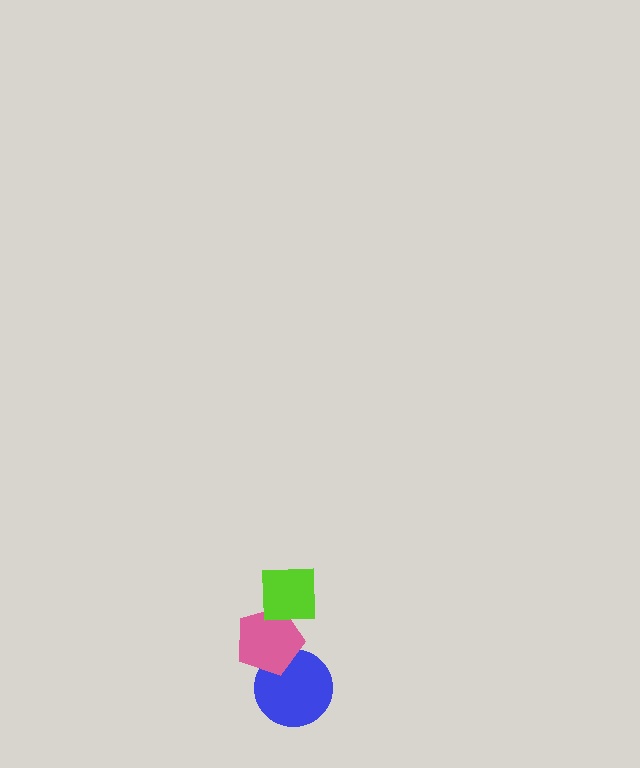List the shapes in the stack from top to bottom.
From top to bottom: the lime square, the pink pentagon, the blue circle.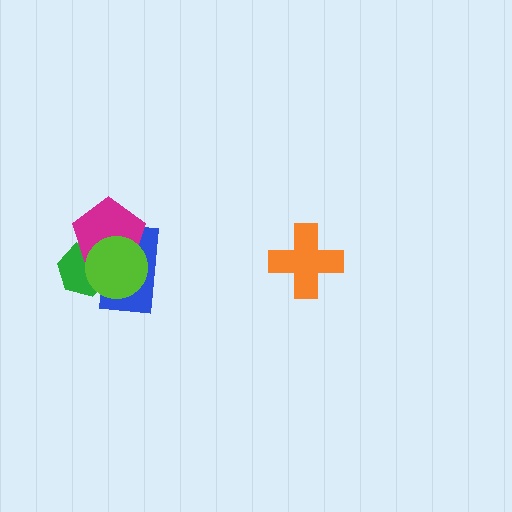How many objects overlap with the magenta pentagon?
3 objects overlap with the magenta pentagon.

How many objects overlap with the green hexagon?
3 objects overlap with the green hexagon.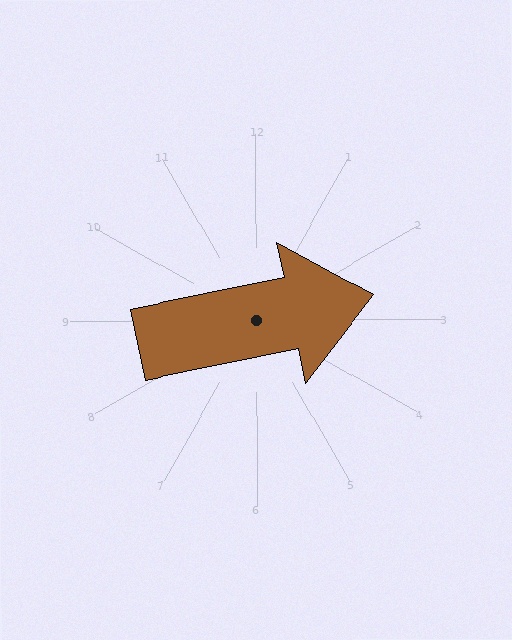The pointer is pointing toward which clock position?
Roughly 3 o'clock.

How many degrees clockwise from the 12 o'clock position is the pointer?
Approximately 78 degrees.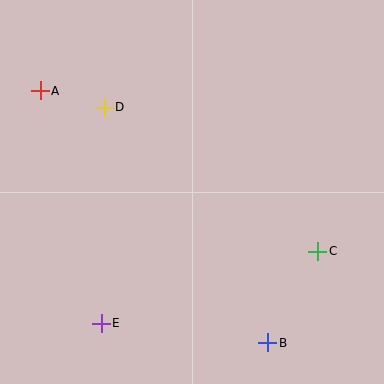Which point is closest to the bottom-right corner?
Point B is closest to the bottom-right corner.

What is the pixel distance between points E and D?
The distance between E and D is 216 pixels.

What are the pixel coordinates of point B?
Point B is at (268, 343).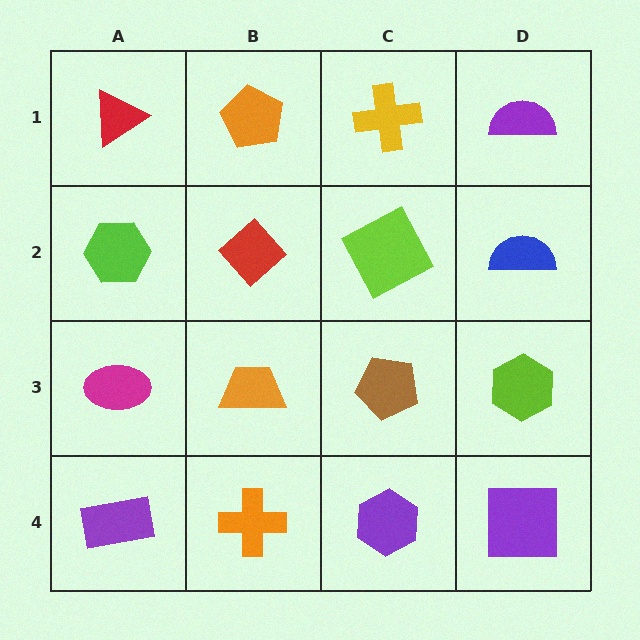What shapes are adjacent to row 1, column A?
A lime hexagon (row 2, column A), an orange pentagon (row 1, column B).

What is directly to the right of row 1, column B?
A yellow cross.